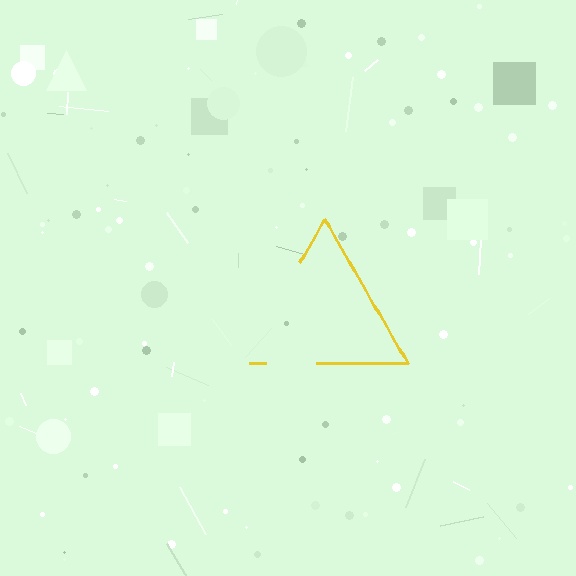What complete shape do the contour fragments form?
The contour fragments form a triangle.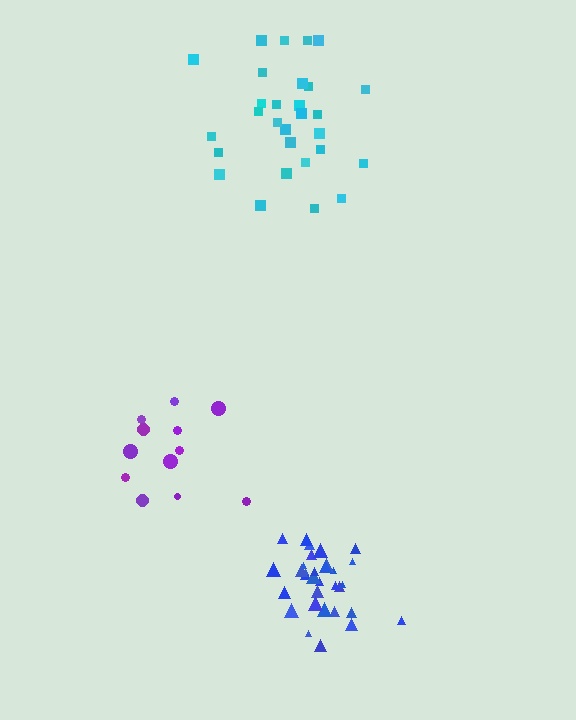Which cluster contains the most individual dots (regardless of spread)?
Blue (32).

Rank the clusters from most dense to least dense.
blue, cyan, purple.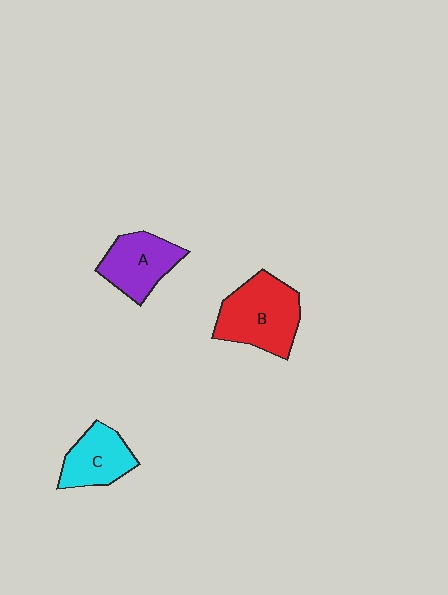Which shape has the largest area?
Shape B (red).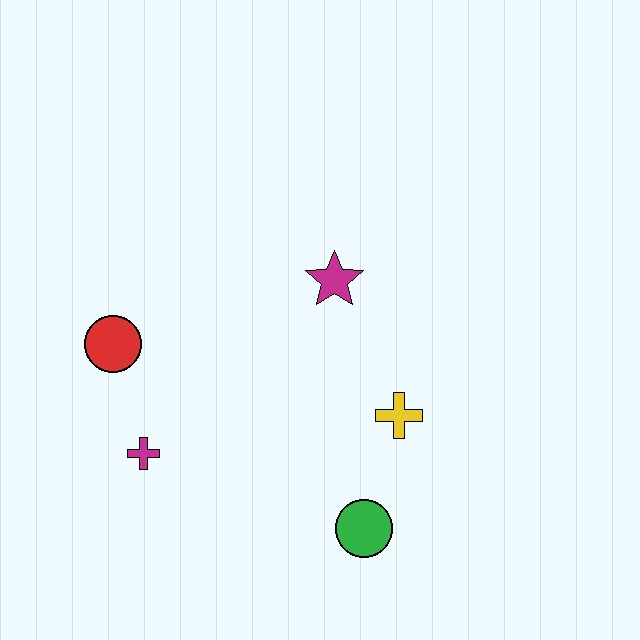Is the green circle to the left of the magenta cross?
No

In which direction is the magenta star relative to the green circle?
The magenta star is above the green circle.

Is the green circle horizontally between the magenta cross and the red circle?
No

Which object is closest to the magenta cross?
The red circle is closest to the magenta cross.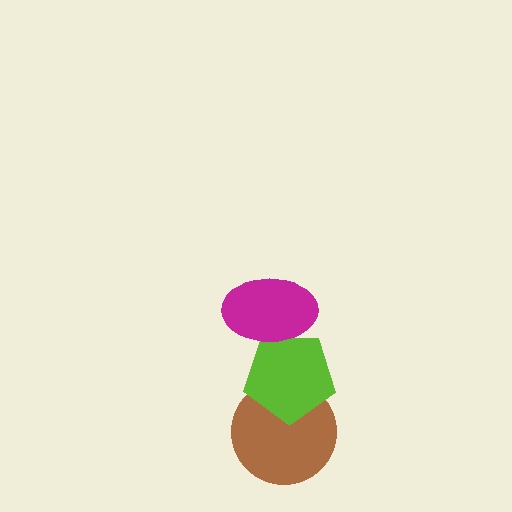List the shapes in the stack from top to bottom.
From top to bottom: the magenta ellipse, the lime pentagon, the brown circle.